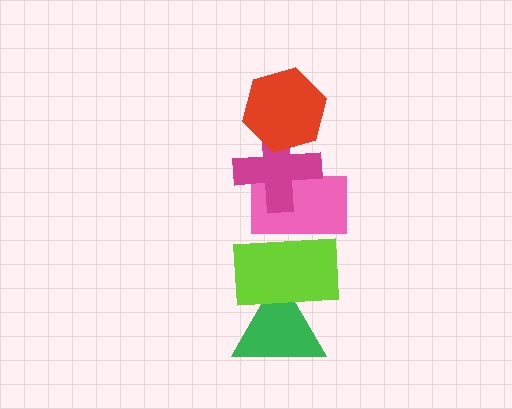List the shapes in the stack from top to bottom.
From top to bottom: the red hexagon, the magenta cross, the pink rectangle, the lime rectangle, the green triangle.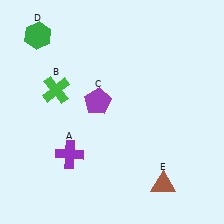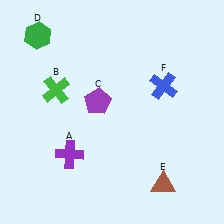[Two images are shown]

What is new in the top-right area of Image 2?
A blue cross (F) was added in the top-right area of Image 2.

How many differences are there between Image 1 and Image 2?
There is 1 difference between the two images.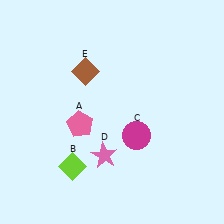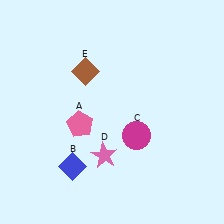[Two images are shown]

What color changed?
The diamond (B) changed from lime in Image 1 to blue in Image 2.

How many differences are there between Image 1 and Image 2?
There is 1 difference between the two images.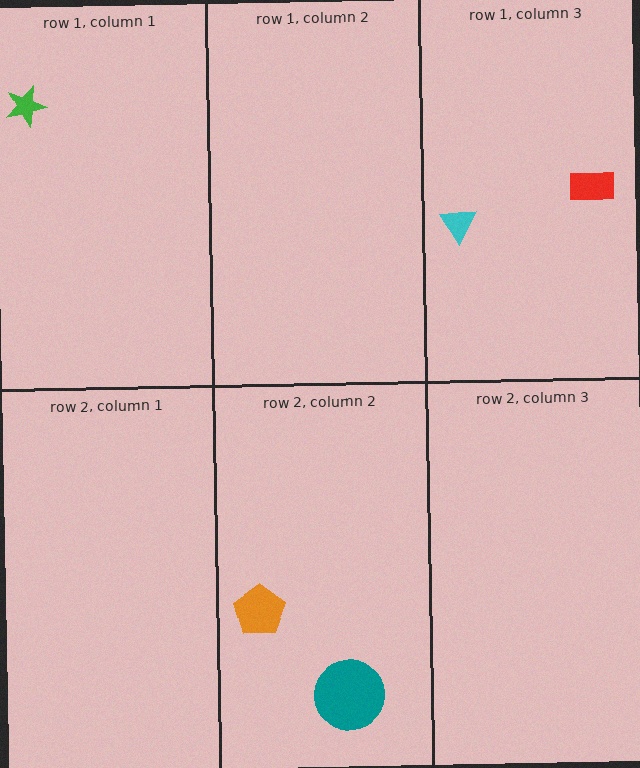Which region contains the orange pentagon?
The row 2, column 2 region.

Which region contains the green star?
The row 1, column 1 region.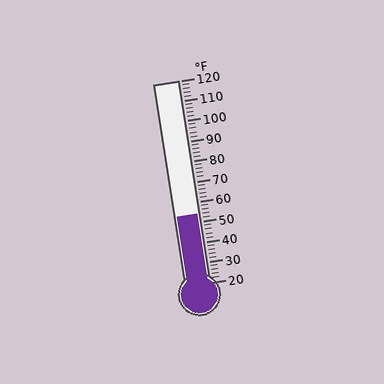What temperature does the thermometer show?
The thermometer shows approximately 54°F.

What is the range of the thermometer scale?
The thermometer scale ranges from 20°F to 120°F.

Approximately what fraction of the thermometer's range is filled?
The thermometer is filled to approximately 35% of its range.